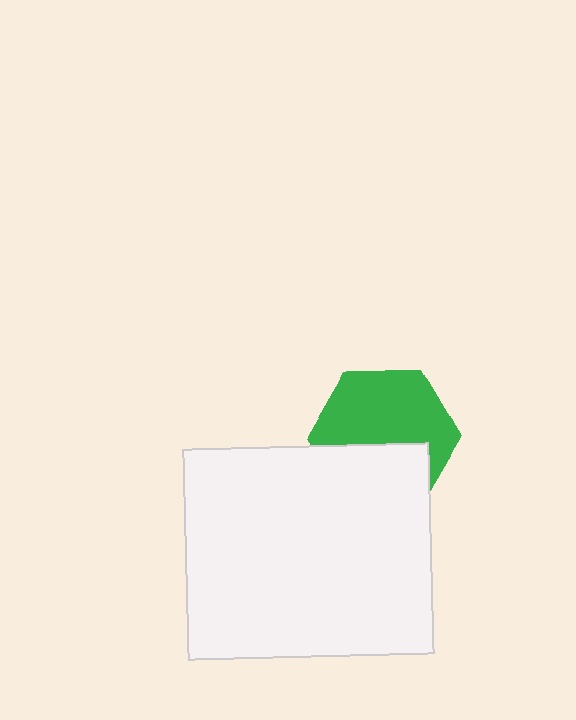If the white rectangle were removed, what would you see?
You would see the complete green hexagon.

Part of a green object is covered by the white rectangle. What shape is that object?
It is a hexagon.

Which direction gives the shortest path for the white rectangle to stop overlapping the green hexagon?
Moving down gives the shortest separation.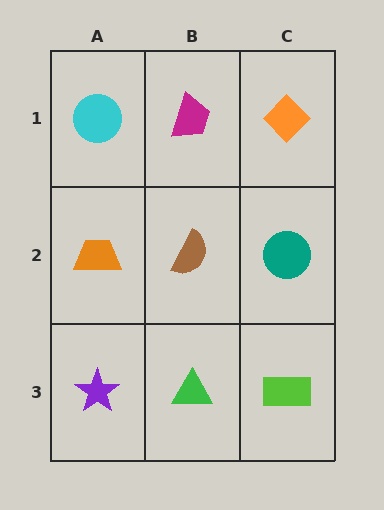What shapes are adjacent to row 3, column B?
A brown semicircle (row 2, column B), a purple star (row 3, column A), a lime rectangle (row 3, column C).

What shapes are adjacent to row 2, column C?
An orange diamond (row 1, column C), a lime rectangle (row 3, column C), a brown semicircle (row 2, column B).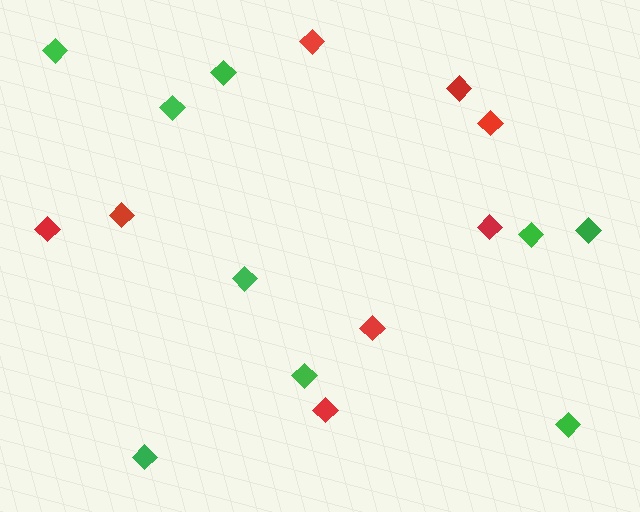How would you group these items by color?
There are 2 groups: one group of green diamonds (9) and one group of red diamonds (8).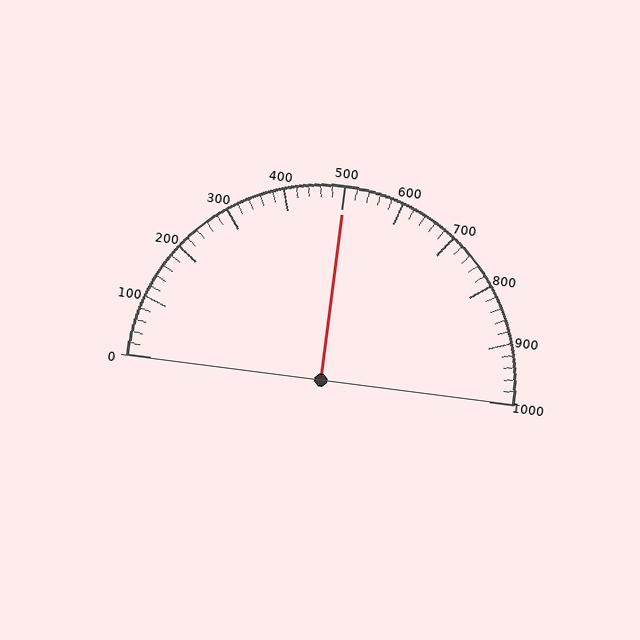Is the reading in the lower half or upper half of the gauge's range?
The reading is in the upper half of the range (0 to 1000).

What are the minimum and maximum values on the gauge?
The gauge ranges from 0 to 1000.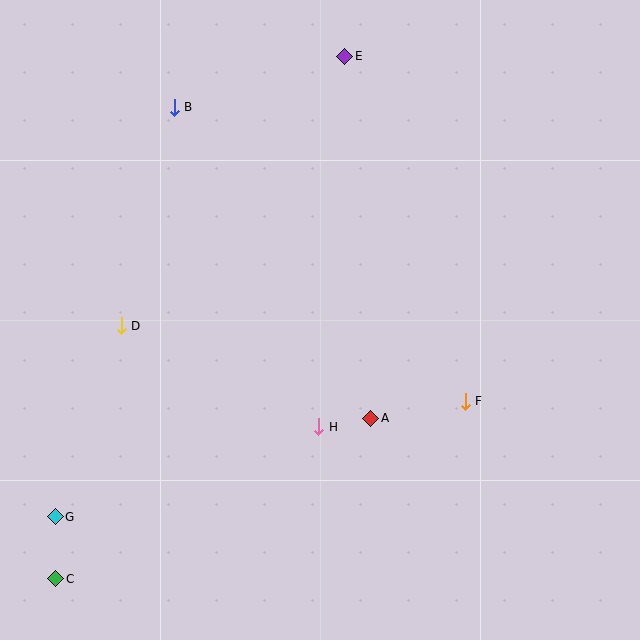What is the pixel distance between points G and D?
The distance between G and D is 202 pixels.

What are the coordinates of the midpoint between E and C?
The midpoint between E and C is at (200, 318).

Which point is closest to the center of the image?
Point H at (319, 427) is closest to the center.